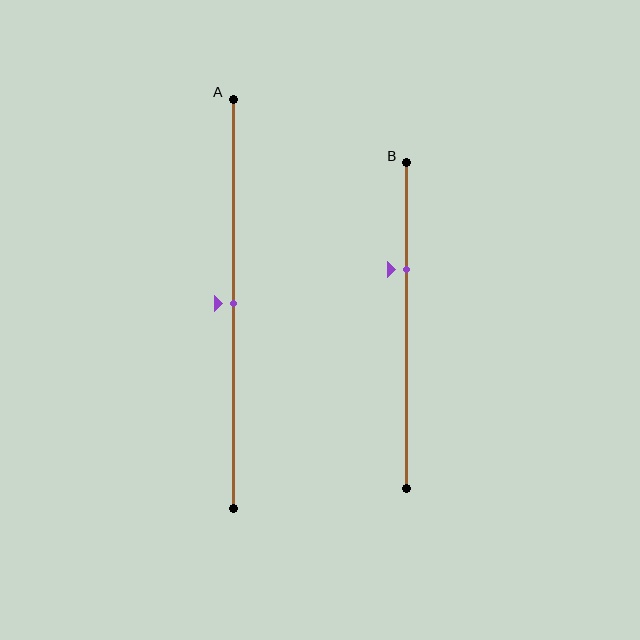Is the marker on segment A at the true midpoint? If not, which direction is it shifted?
Yes, the marker on segment A is at the true midpoint.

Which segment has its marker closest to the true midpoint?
Segment A has its marker closest to the true midpoint.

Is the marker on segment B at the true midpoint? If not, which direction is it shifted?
No, the marker on segment B is shifted upward by about 17% of the segment length.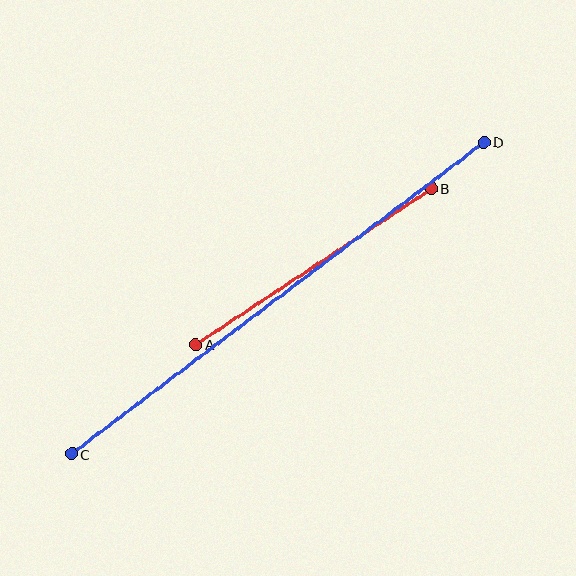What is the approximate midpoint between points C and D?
The midpoint is at approximately (278, 298) pixels.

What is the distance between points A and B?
The distance is approximately 283 pixels.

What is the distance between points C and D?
The distance is approximately 517 pixels.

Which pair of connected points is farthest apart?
Points C and D are farthest apart.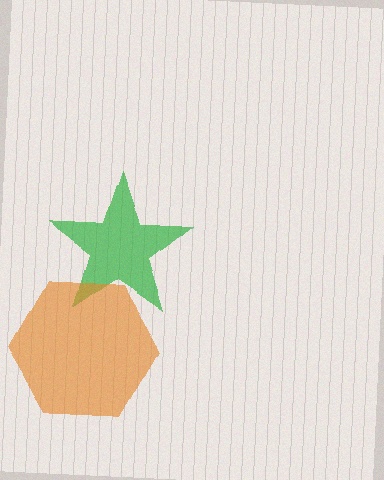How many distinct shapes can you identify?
There are 2 distinct shapes: a green star, an orange hexagon.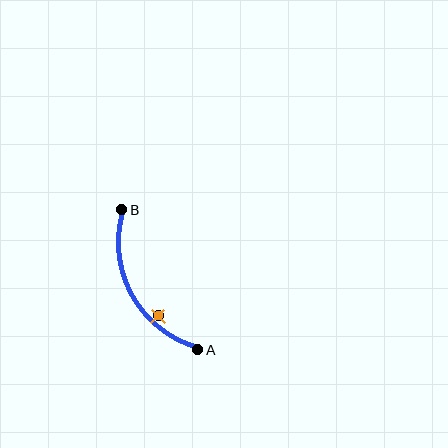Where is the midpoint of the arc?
The arc midpoint is the point on the curve farthest from the straight line joining A and B. It sits to the left of that line.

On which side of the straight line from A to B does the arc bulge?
The arc bulges to the left of the straight line connecting A and B.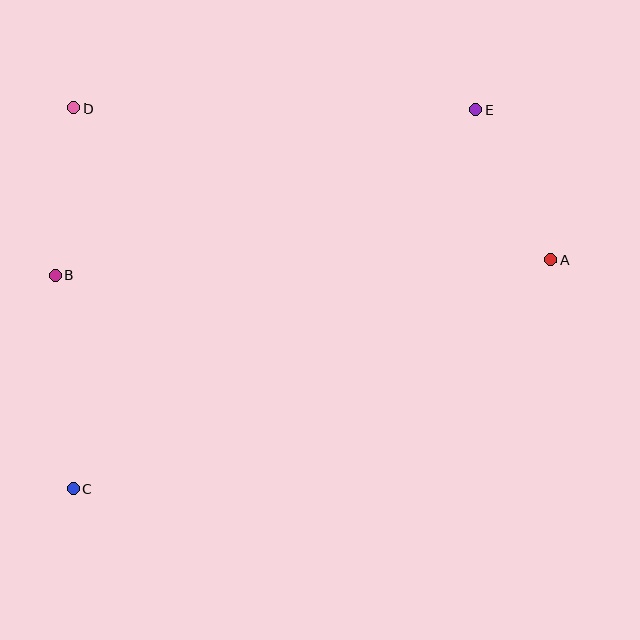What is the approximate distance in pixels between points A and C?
The distance between A and C is approximately 530 pixels.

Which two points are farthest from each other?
Points C and E are farthest from each other.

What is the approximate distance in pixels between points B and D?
The distance between B and D is approximately 169 pixels.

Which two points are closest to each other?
Points A and E are closest to each other.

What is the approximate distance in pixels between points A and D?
The distance between A and D is approximately 501 pixels.